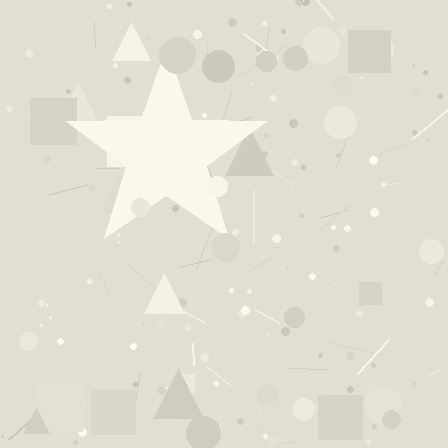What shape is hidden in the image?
A star is hidden in the image.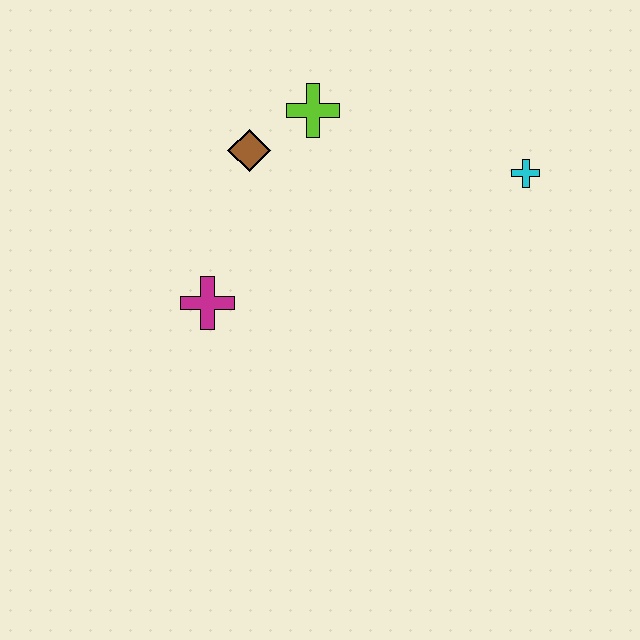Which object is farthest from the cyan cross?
The magenta cross is farthest from the cyan cross.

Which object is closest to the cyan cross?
The lime cross is closest to the cyan cross.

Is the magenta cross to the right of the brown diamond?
No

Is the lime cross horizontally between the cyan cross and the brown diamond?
Yes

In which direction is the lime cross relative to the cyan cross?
The lime cross is to the left of the cyan cross.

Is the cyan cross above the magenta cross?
Yes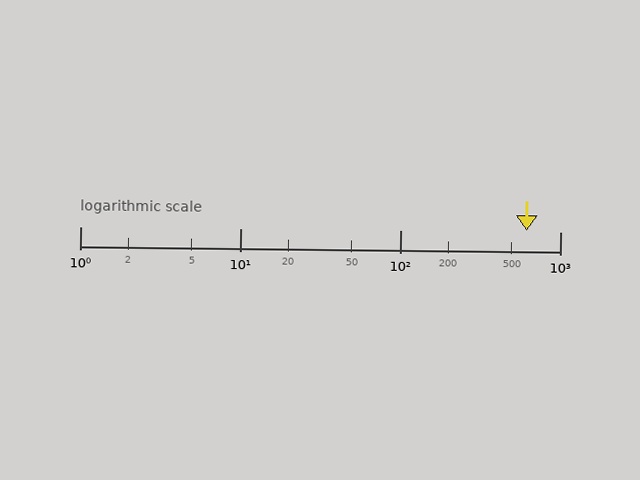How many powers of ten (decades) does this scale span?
The scale spans 3 decades, from 1 to 1000.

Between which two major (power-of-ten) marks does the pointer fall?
The pointer is between 100 and 1000.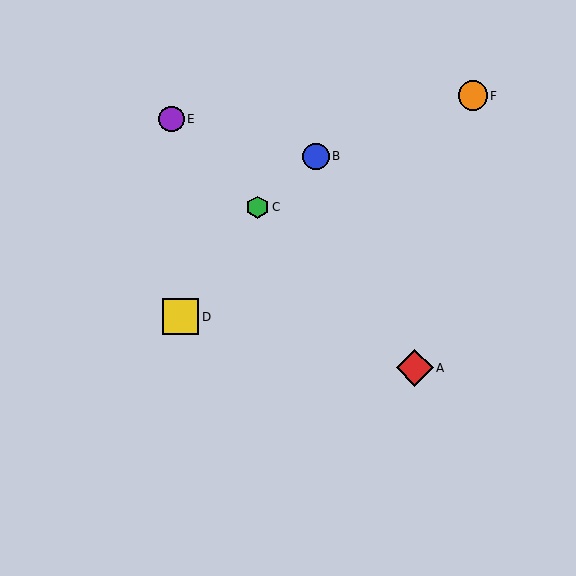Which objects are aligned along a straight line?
Objects A, C, E are aligned along a straight line.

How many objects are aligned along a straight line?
3 objects (A, C, E) are aligned along a straight line.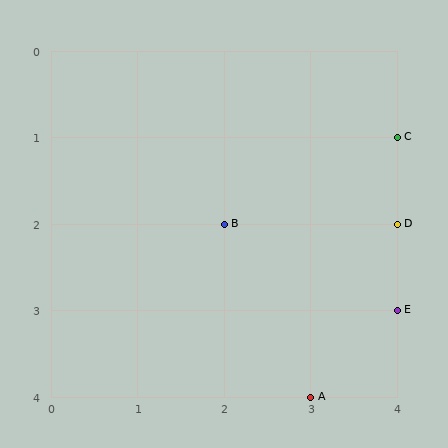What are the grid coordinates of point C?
Point C is at grid coordinates (4, 1).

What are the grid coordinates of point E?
Point E is at grid coordinates (4, 3).